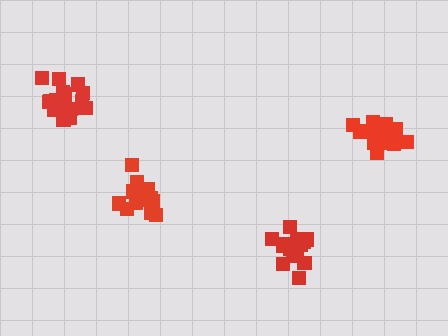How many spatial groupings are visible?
There are 4 spatial groupings.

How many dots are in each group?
Group 1: 14 dots, Group 2: 19 dots, Group 3: 17 dots, Group 4: 18 dots (68 total).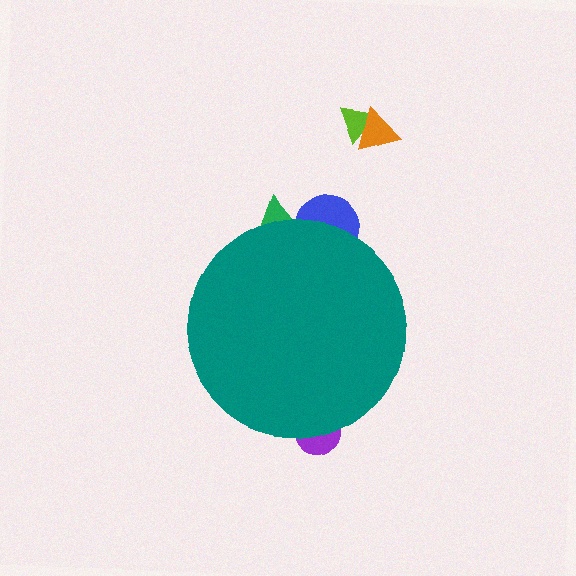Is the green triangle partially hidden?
Yes, the green triangle is partially hidden behind the teal circle.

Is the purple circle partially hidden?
Yes, the purple circle is partially hidden behind the teal circle.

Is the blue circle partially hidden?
Yes, the blue circle is partially hidden behind the teal circle.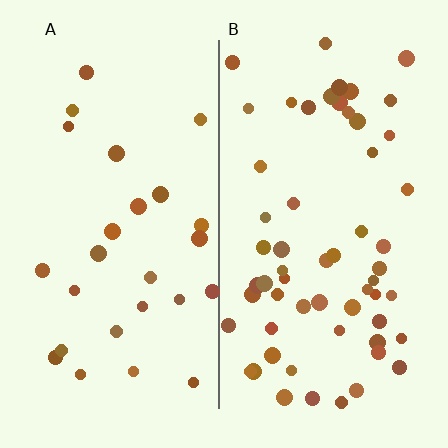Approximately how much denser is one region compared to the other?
Approximately 2.2× — region B over region A.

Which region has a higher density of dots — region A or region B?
B (the right).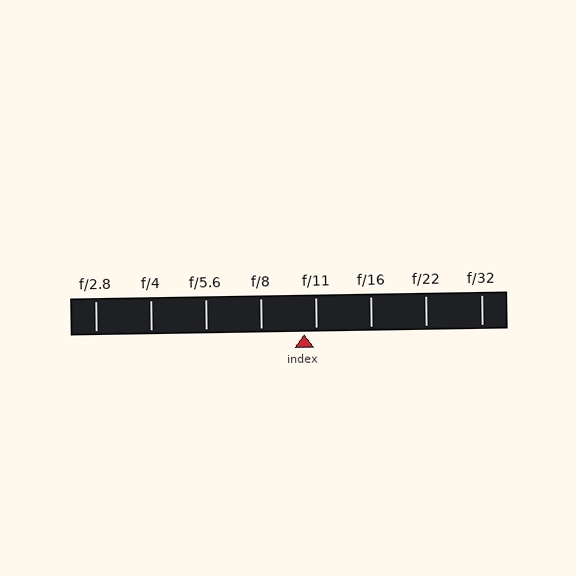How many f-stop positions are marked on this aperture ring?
There are 8 f-stop positions marked.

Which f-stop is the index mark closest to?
The index mark is closest to f/11.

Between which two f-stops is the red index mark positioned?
The index mark is between f/8 and f/11.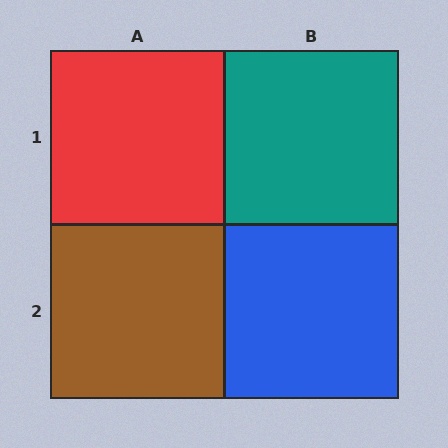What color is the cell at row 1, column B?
Teal.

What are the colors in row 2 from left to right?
Brown, blue.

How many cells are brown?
1 cell is brown.